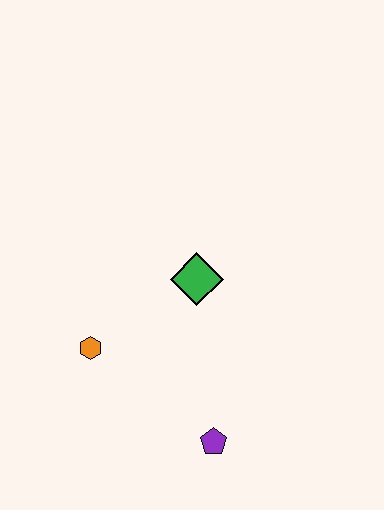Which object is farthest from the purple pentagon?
The green diamond is farthest from the purple pentagon.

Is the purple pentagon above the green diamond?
No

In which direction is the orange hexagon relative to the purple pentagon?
The orange hexagon is to the left of the purple pentagon.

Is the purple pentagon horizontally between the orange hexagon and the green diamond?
No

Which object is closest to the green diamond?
The orange hexagon is closest to the green diamond.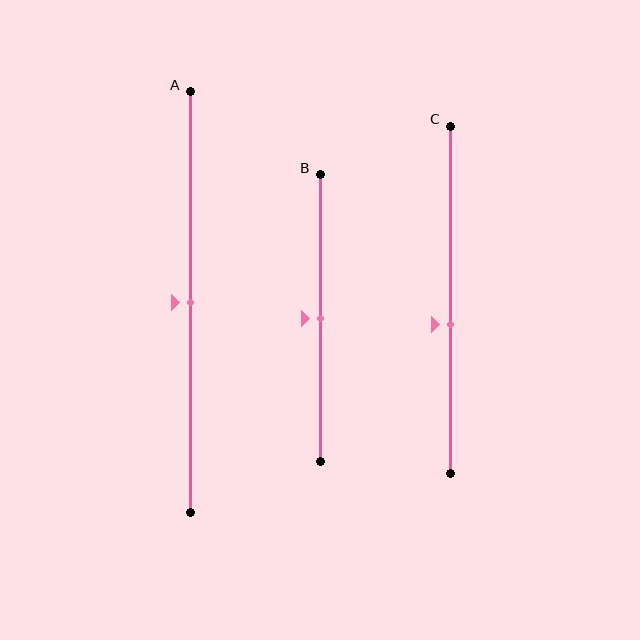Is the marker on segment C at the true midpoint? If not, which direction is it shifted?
No, the marker on segment C is shifted downward by about 7% of the segment length.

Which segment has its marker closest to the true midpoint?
Segment A has its marker closest to the true midpoint.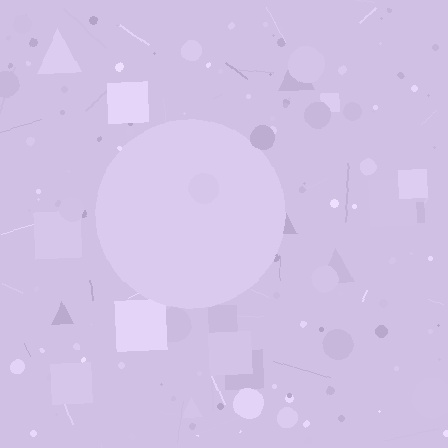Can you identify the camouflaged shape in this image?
The camouflaged shape is a circle.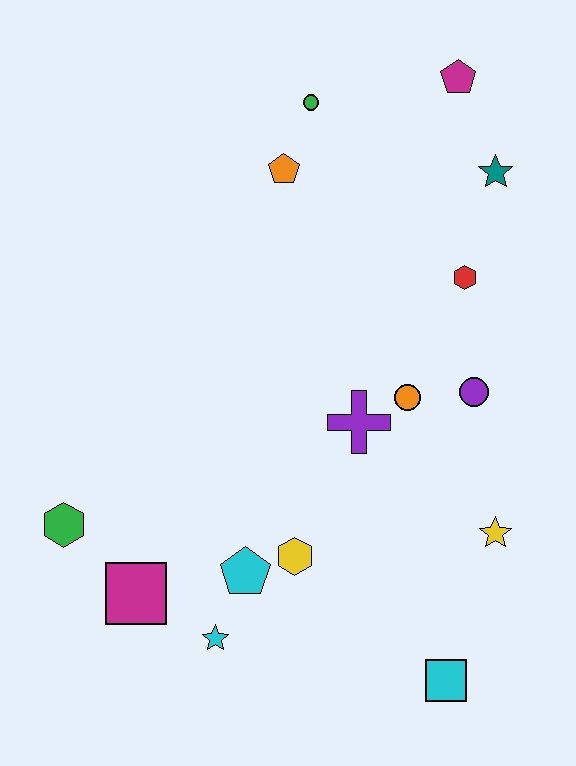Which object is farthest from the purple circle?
The green hexagon is farthest from the purple circle.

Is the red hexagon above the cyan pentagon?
Yes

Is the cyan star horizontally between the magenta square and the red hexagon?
Yes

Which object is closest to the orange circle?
The purple cross is closest to the orange circle.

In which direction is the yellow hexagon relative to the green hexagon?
The yellow hexagon is to the right of the green hexagon.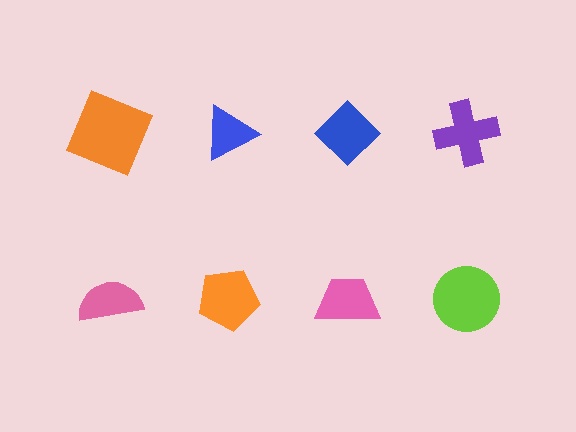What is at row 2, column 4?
A lime circle.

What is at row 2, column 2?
An orange pentagon.